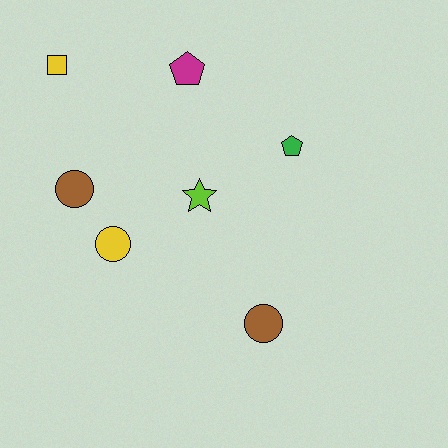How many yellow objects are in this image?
There are 2 yellow objects.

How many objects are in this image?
There are 7 objects.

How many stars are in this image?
There is 1 star.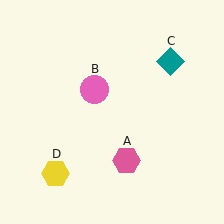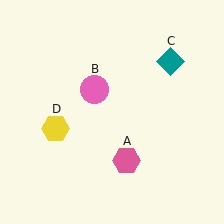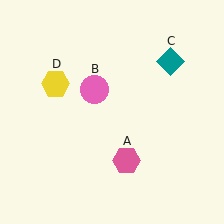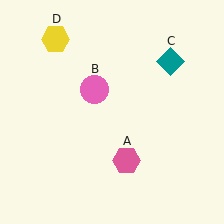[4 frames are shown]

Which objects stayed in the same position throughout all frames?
Pink hexagon (object A) and pink circle (object B) and teal diamond (object C) remained stationary.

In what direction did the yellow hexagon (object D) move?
The yellow hexagon (object D) moved up.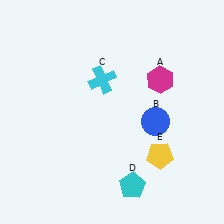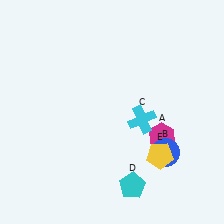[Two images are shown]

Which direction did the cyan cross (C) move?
The cyan cross (C) moved right.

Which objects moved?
The objects that moved are: the magenta hexagon (A), the blue circle (B), the cyan cross (C).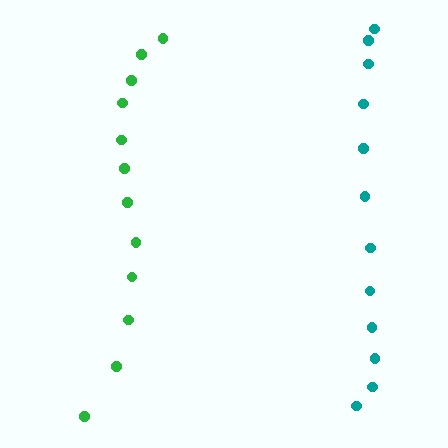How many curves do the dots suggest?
There are 2 distinct paths.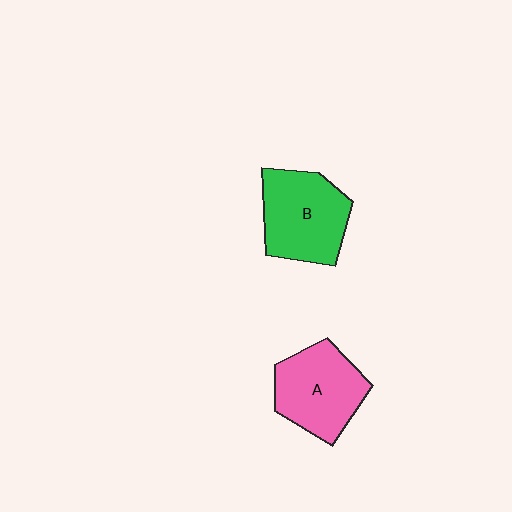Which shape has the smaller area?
Shape A (pink).